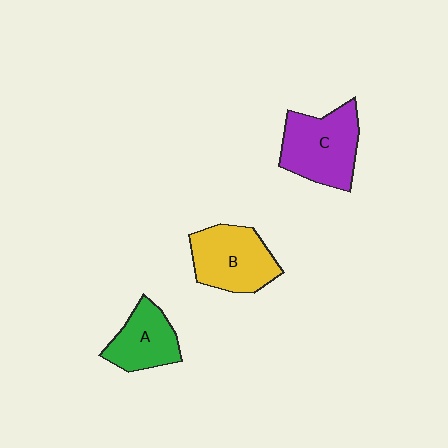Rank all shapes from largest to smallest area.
From largest to smallest: C (purple), B (yellow), A (green).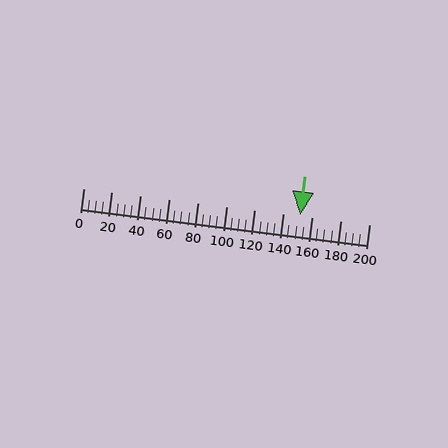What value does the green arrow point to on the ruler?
The green arrow points to approximately 151.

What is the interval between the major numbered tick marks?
The major tick marks are spaced 20 units apart.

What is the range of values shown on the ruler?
The ruler shows values from 0 to 200.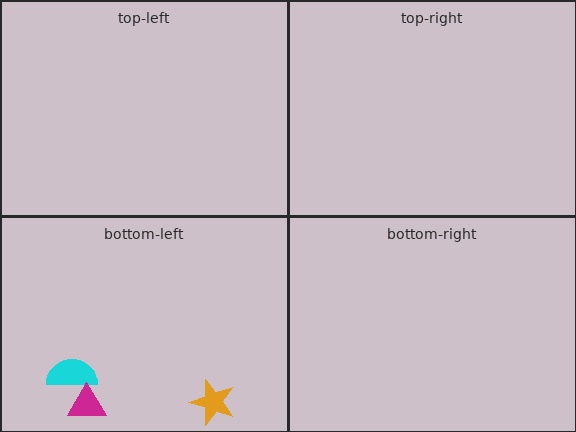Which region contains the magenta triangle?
The bottom-left region.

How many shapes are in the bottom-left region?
3.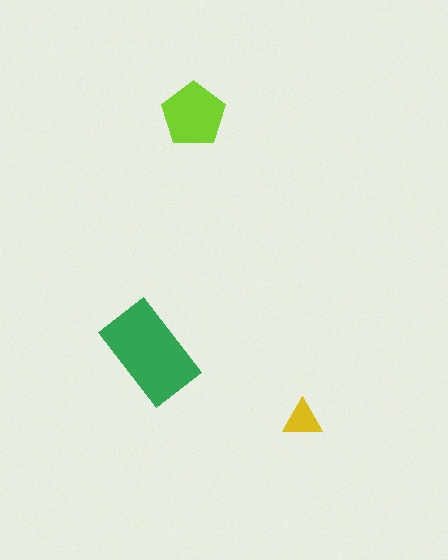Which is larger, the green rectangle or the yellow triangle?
The green rectangle.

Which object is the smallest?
The yellow triangle.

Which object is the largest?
The green rectangle.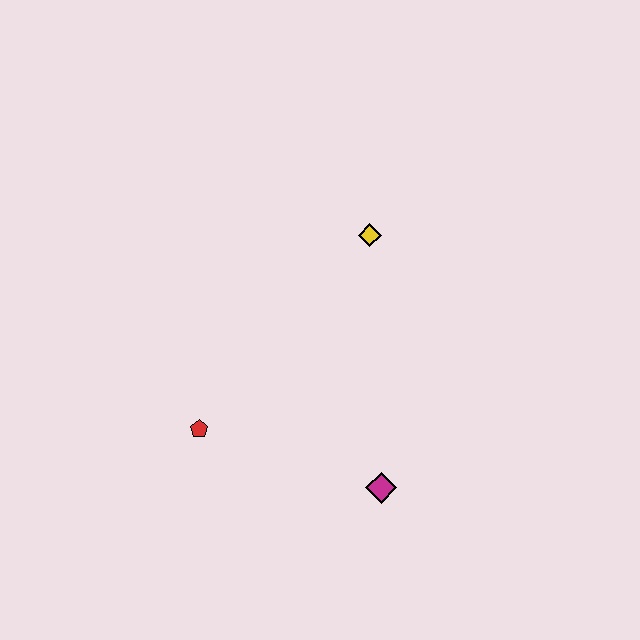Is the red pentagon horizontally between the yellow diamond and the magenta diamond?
No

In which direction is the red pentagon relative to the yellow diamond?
The red pentagon is below the yellow diamond.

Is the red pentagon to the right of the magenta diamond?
No